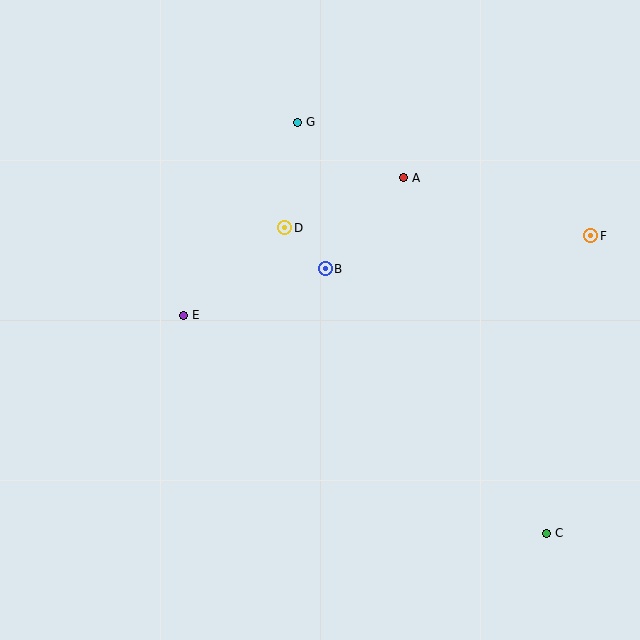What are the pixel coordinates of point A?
Point A is at (403, 178).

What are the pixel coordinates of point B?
Point B is at (325, 269).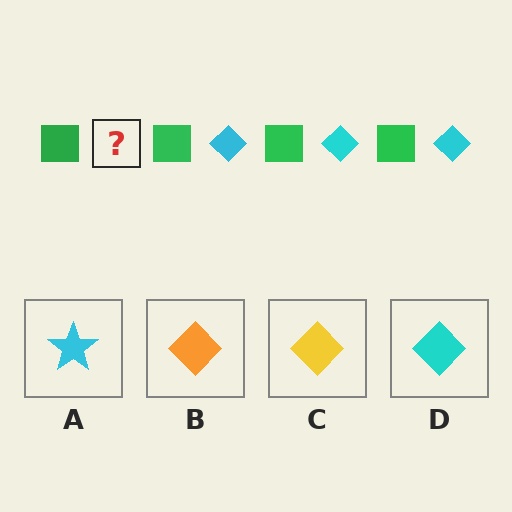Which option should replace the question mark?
Option D.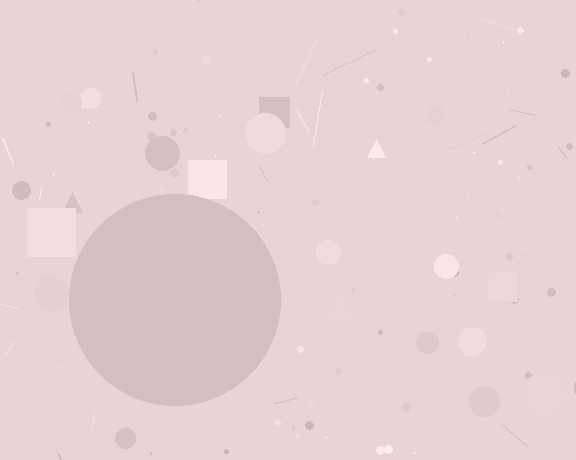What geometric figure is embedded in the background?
A circle is embedded in the background.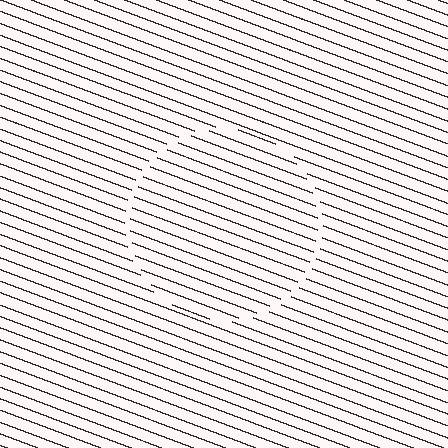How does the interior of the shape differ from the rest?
The interior of the shape contains the same grating, shifted by half a period — the contour is defined by the phase discontinuity where line-ends from the inner and outer gratings abut.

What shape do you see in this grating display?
An illusory circle. The interior of the shape contains the same grating, shifted by half a period — the contour is defined by the phase discontinuity where line-ends from the inner and outer gratings abut.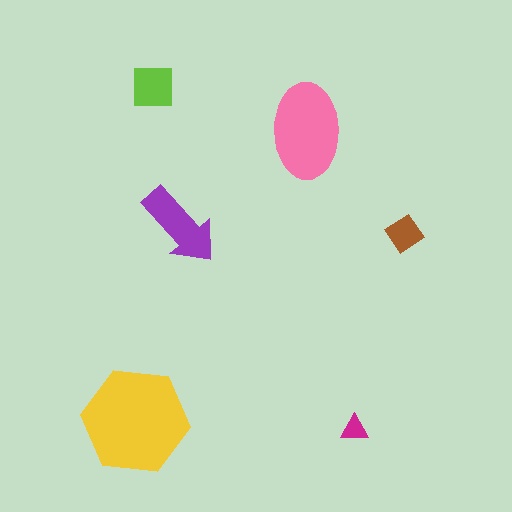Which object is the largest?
The yellow hexagon.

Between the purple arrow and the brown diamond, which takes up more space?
The purple arrow.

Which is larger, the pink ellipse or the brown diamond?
The pink ellipse.